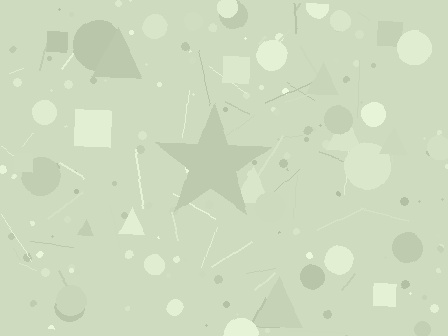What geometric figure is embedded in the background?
A star is embedded in the background.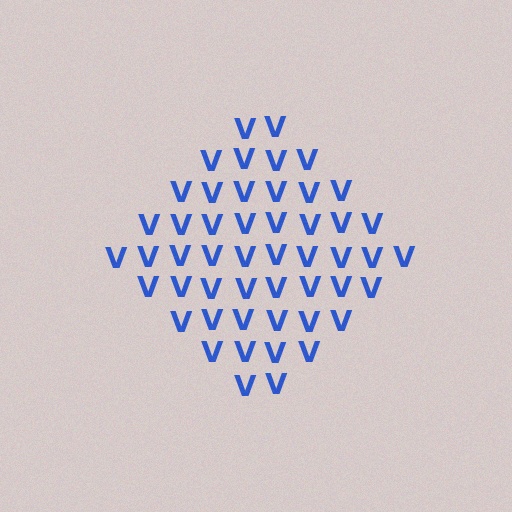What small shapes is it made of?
It is made of small letter V's.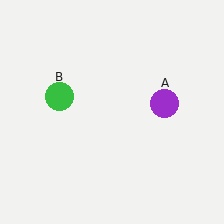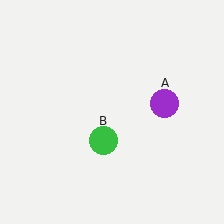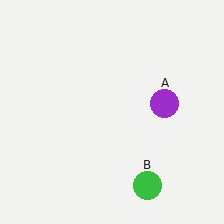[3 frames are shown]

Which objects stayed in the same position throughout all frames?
Purple circle (object A) remained stationary.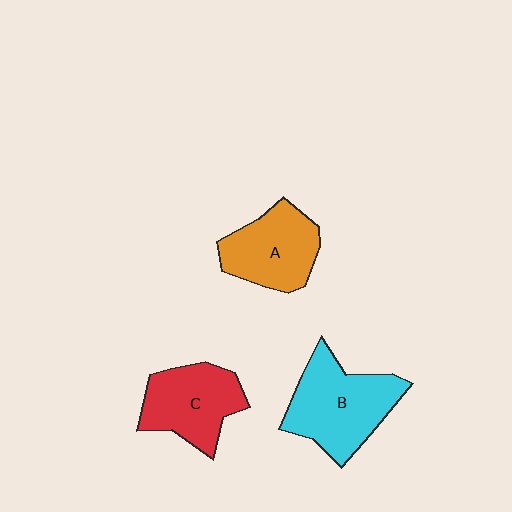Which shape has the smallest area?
Shape A (orange).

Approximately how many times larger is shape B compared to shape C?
Approximately 1.3 times.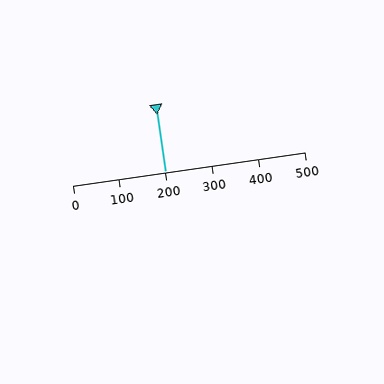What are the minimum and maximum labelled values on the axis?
The axis runs from 0 to 500.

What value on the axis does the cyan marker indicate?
The marker indicates approximately 200.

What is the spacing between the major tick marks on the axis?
The major ticks are spaced 100 apart.